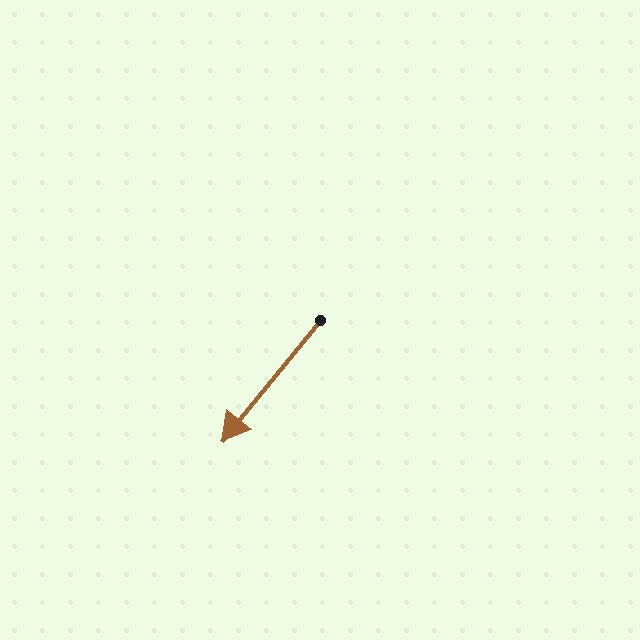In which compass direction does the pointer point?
Southwest.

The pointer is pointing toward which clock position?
Roughly 7 o'clock.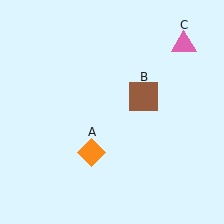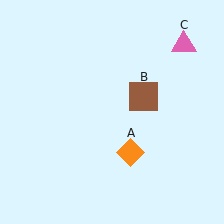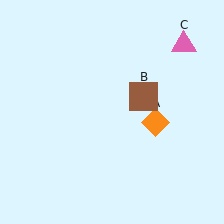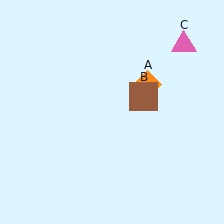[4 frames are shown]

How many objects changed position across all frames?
1 object changed position: orange diamond (object A).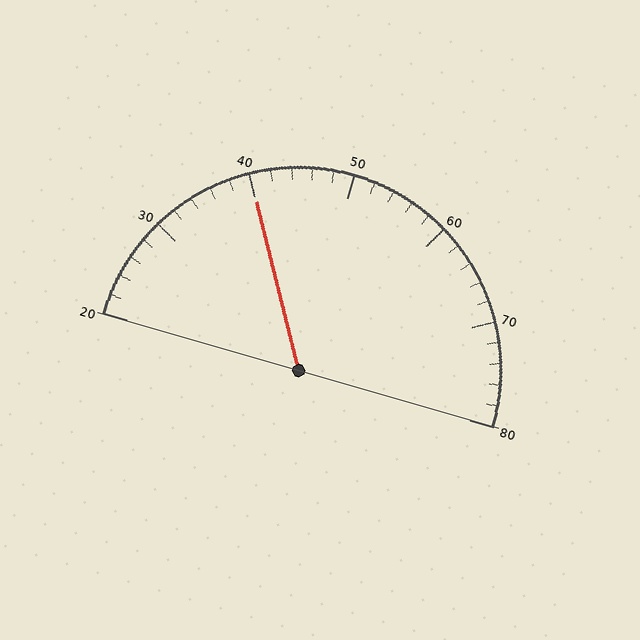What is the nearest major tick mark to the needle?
The nearest major tick mark is 40.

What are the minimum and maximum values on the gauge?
The gauge ranges from 20 to 80.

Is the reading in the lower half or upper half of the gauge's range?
The reading is in the lower half of the range (20 to 80).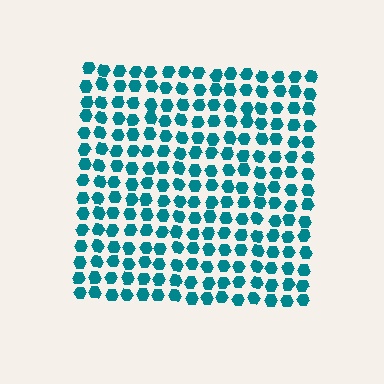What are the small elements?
The small elements are hexagons.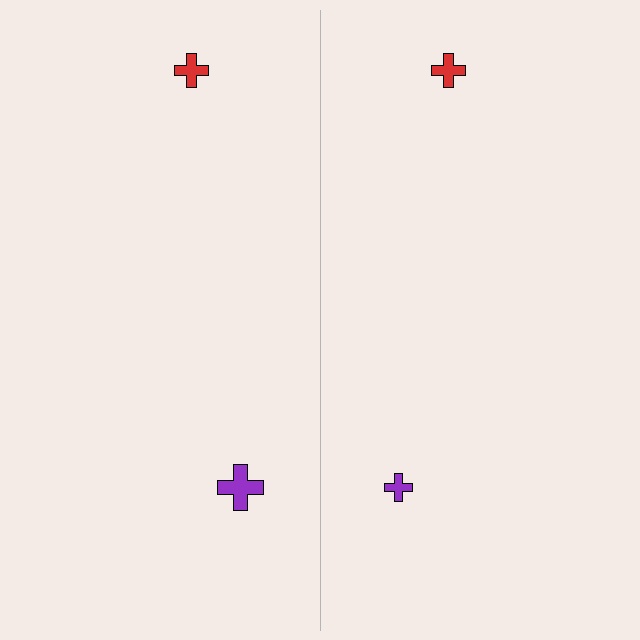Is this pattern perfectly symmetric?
No, the pattern is not perfectly symmetric. The purple cross on the right side has a different size than its mirror counterpart.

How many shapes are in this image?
There are 4 shapes in this image.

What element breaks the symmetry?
The purple cross on the right side has a different size than its mirror counterpart.